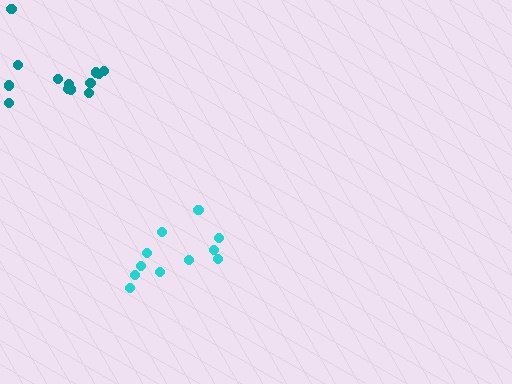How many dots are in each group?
Group 1: 11 dots, Group 2: 13 dots (24 total).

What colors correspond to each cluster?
The clusters are colored: cyan, teal.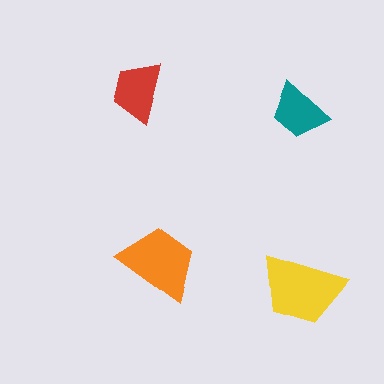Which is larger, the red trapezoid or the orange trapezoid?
The orange one.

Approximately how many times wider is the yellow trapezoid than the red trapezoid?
About 1.5 times wider.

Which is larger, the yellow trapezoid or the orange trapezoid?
The yellow one.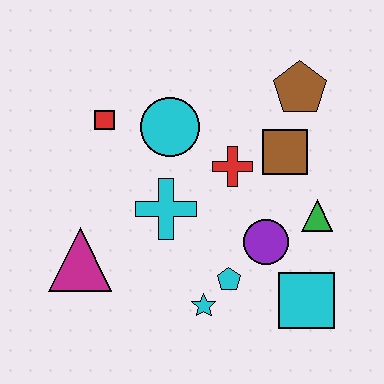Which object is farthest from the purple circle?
The red square is farthest from the purple circle.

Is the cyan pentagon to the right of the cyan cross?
Yes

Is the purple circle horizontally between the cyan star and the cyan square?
Yes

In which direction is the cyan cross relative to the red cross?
The cyan cross is to the left of the red cross.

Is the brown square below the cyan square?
No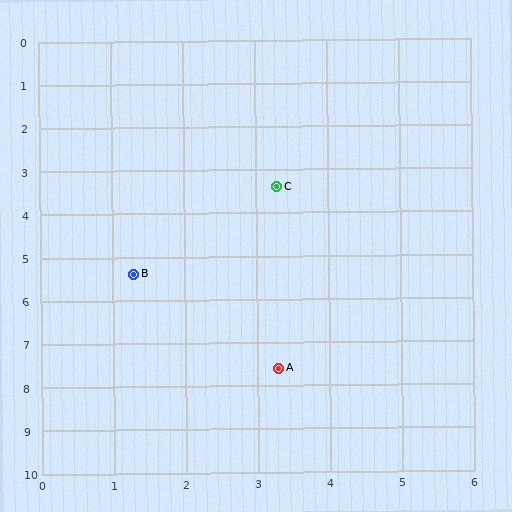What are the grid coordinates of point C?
Point C is at approximately (3.3, 3.4).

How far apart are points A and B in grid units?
Points A and B are about 3.0 grid units apart.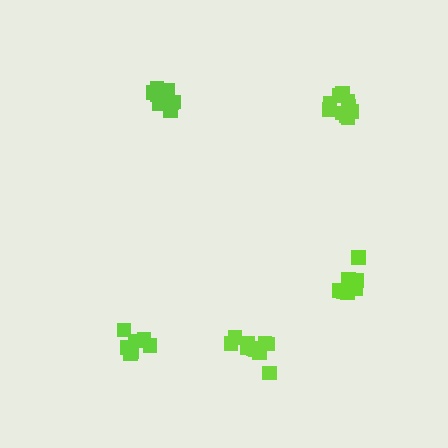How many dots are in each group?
Group 1: 7 dots, Group 2: 8 dots, Group 3: 11 dots, Group 4: 8 dots, Group 5: 10 dots (44 total).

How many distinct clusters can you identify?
There are 5 distinct clusters.